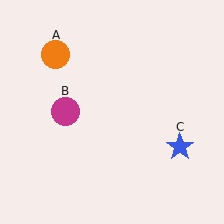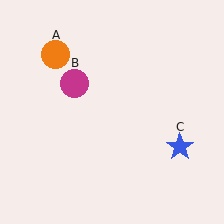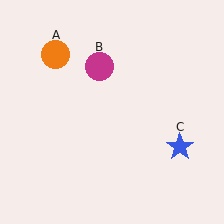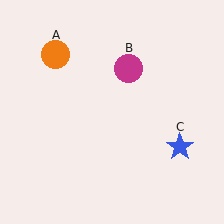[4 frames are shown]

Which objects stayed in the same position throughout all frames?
Orange circle (object A) and blue star (object C) remained stationary.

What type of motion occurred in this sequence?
The magenta circle (object B) rotated clockwise around the center of the scene.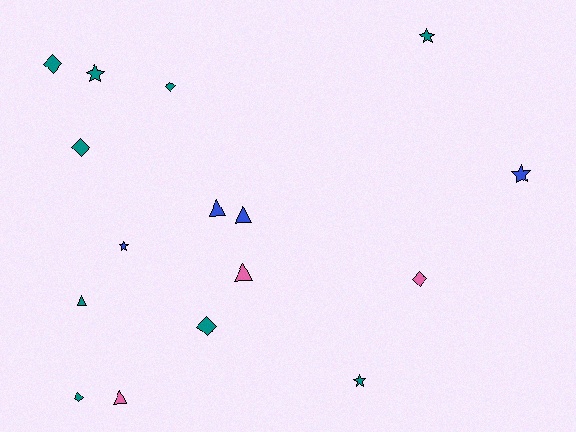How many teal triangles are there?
There is 1 teal triangle.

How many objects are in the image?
There are 16 objects.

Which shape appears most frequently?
Diamond, with 6 objects.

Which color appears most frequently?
Teal, with 9 objects.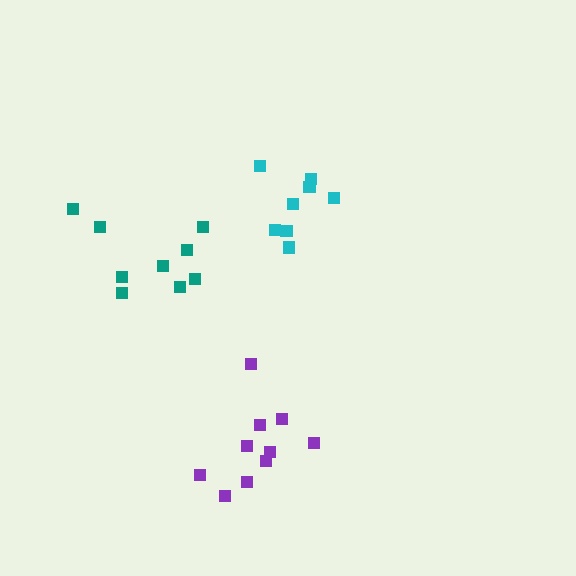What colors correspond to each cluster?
The clusters are colored: cyan, purple, teal.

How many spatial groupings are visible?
There are 3 spatial groupings.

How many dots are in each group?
Group 1: 8 dots, Group 2: 10 dots, Group 3: 9 dots (27 total).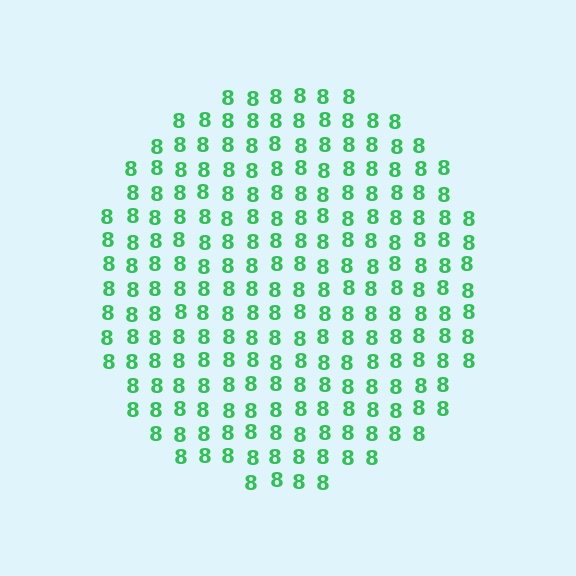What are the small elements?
The small elements are digit 8's.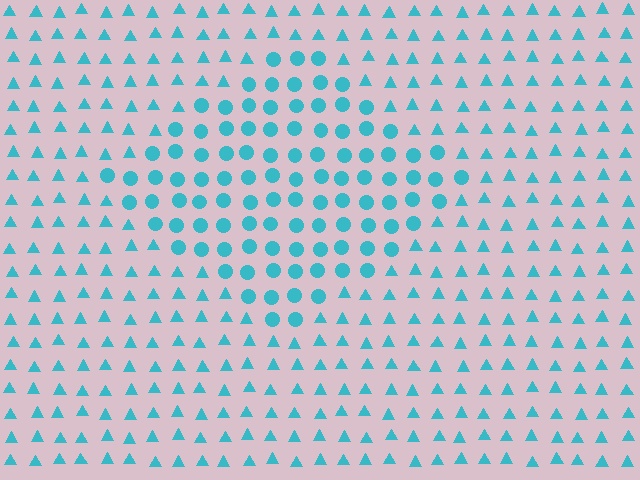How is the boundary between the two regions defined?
The boundary is defined by a change in element shape: circles inside vs. triangles outside. All elements share the same color and spacing.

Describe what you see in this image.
The image is filled with small cyan elements arranged in a uniform grid. A diamond-shaped region contains circles, while the surrounding area contains triangles. The boundary is defined purely by the change in element shape.